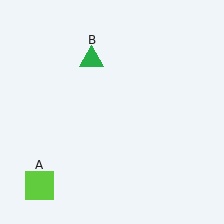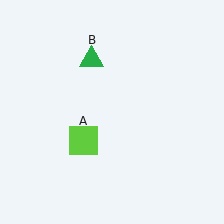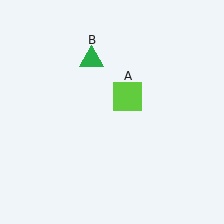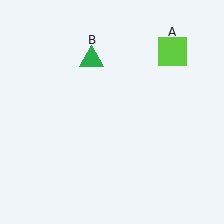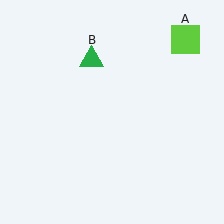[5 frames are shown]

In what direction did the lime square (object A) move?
The lime square (object A) moved up and to the right.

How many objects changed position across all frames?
1 object changed position: lime square (object A).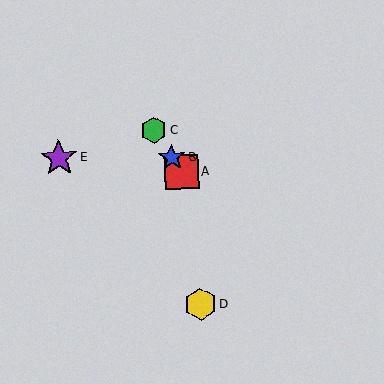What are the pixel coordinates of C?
Object C is at (154, 130).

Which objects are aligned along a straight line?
Objects A, B, C are aligned along a straight line.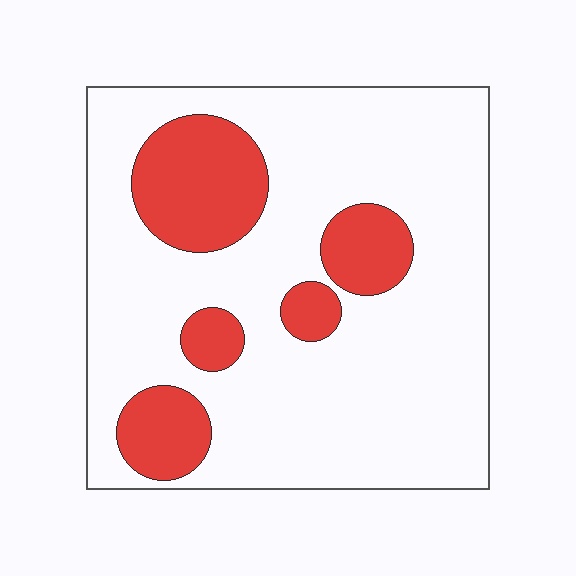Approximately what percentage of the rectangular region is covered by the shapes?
Approximately 20%.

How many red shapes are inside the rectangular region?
5.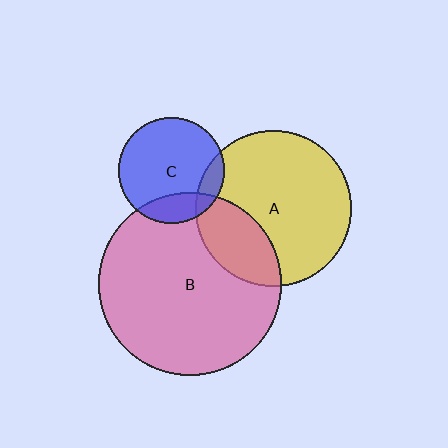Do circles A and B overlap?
Yes.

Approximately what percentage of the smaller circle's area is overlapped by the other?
Approximately 25%.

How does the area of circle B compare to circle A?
Approximately 1.4 times.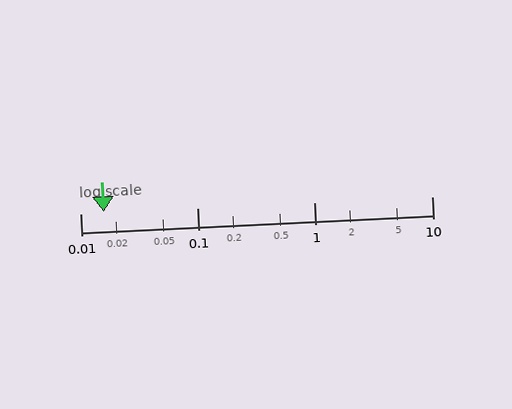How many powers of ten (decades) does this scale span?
The scale spans 3 decades, from 0.01 to 10.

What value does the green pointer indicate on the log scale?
The pointer indicates approximately 0.016.